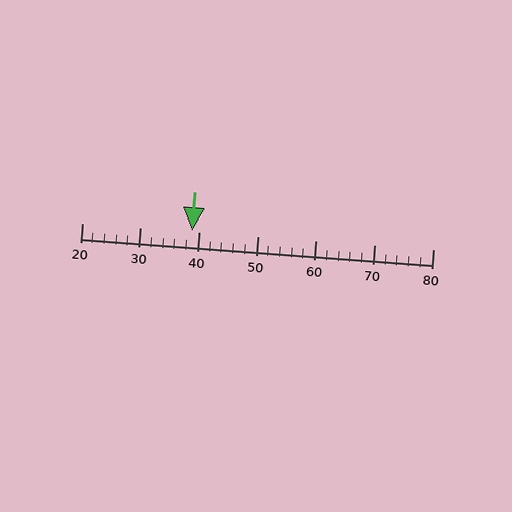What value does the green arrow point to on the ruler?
The green arrow points to approximately 39.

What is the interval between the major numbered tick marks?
The major tick marks are spaced 10 units apart.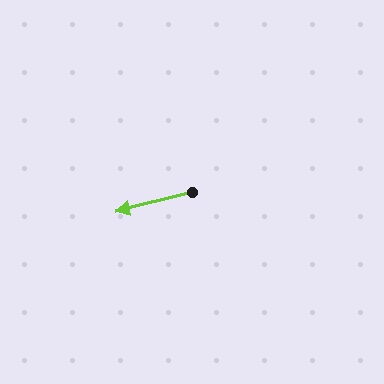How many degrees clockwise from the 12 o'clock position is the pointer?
Approximately 256 degrees.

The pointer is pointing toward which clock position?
Roughly 9 o'clock.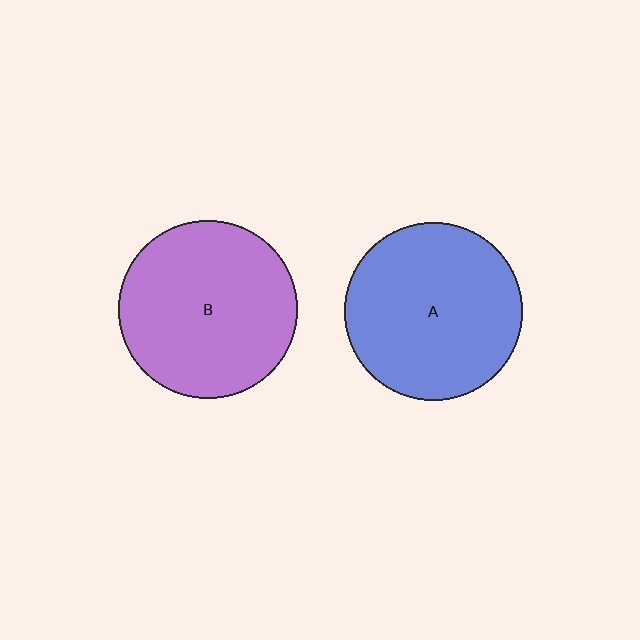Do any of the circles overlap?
No, none of the circles overlap.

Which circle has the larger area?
Circle B (purple).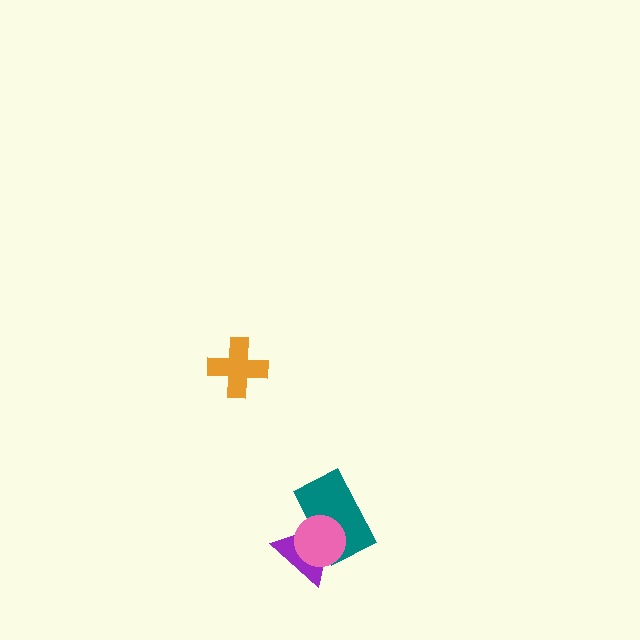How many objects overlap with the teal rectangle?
2 objects overlap with the teal rectangle.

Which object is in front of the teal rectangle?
The pink circle is in front of the teal rectangle.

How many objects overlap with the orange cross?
0 objects overlap with the orange cross.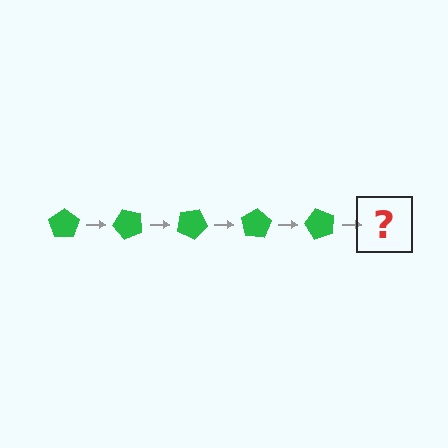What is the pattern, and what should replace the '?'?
The pattern is that the pentagon rotates 50 degrees each step. The '?' should be a green pentagon rotated 250 degrees.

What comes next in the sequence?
The next element should be a green pentagon rotated 250 degrees.